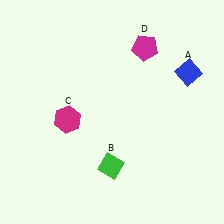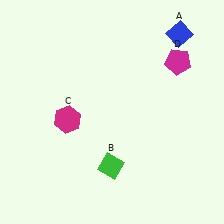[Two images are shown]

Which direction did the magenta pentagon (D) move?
The magenta pentagon (D) moved right.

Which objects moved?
The objects that moved are: the blue diamond (A), the magenta pentagon (D).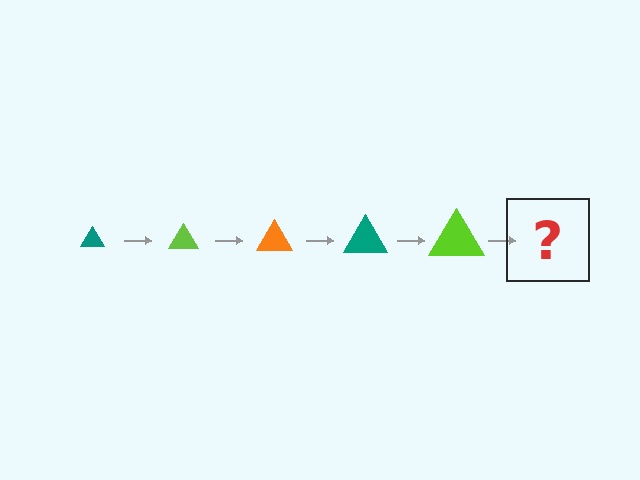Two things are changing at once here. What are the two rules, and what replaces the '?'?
The two rules are that the triangle grows larger each step and the color cycles through teal, lime, and orange. The '?' should be an orange triangle, larger than the previous one.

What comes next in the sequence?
The next element should be an orange triangle, larger than the previous one.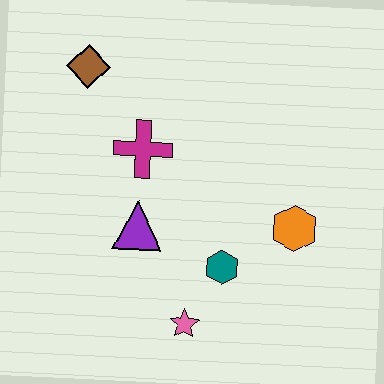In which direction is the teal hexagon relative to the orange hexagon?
The teal hexagon is to the left of the orange hexagon.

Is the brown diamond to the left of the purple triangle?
Yes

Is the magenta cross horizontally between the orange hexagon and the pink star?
No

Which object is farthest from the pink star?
The brown diamond is farthest from the pink star.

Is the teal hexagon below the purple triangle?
Yes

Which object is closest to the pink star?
The teal hexagon is closest to the pink star.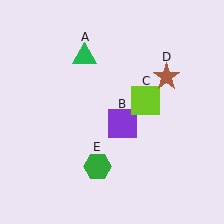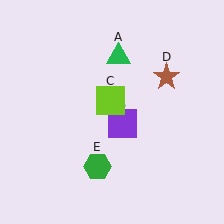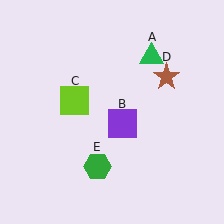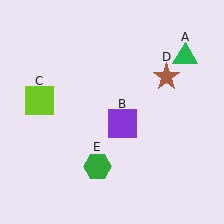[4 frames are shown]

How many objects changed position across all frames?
2 objects changed position: green triangle (object A), lime square (object C).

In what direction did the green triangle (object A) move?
The green triangle (object A) moved right.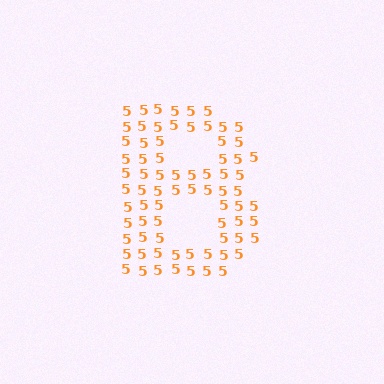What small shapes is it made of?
It is made of small digit 5's.